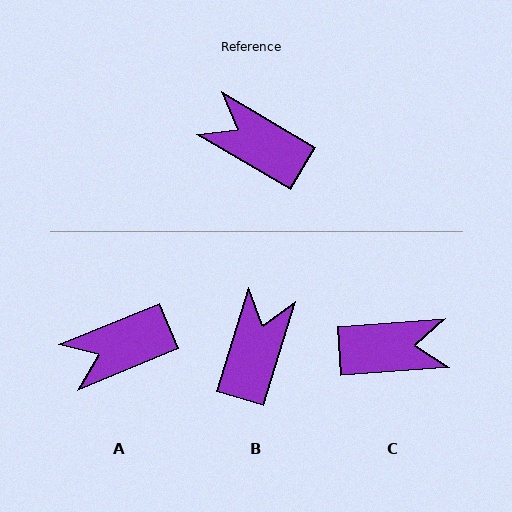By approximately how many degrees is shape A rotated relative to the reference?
Approximately 53 degrees counter-clockwise.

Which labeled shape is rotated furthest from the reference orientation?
C, about 145 degrees away.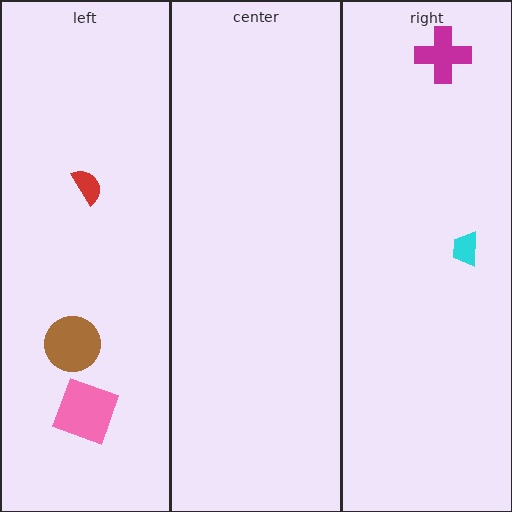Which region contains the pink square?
The left region.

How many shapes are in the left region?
3.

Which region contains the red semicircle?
The left region.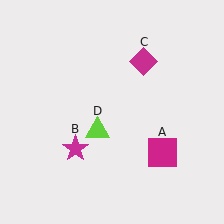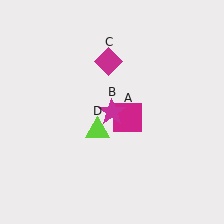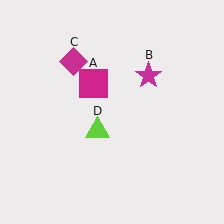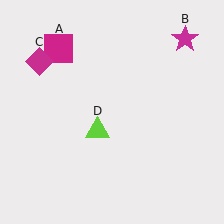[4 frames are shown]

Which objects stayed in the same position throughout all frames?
Lime triangle (object D) remained stationary.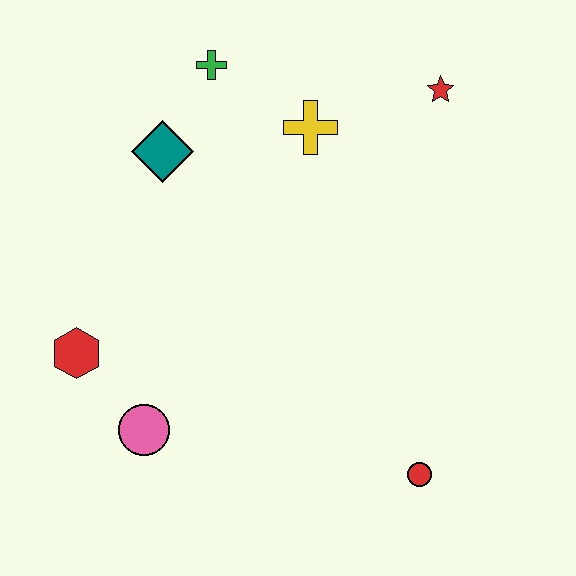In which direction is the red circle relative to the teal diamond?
The red circle is below the teal diamond.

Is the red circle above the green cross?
No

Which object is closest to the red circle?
The pink circle is closest to the red circle.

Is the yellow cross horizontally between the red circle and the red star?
No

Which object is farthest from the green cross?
The red circle is farthest from the green cross.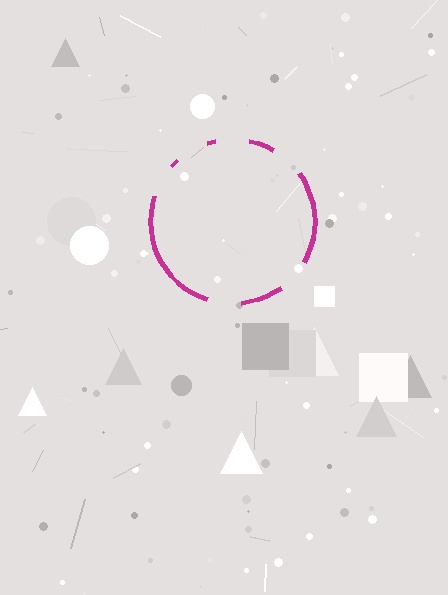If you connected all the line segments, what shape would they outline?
They would outline a circle.